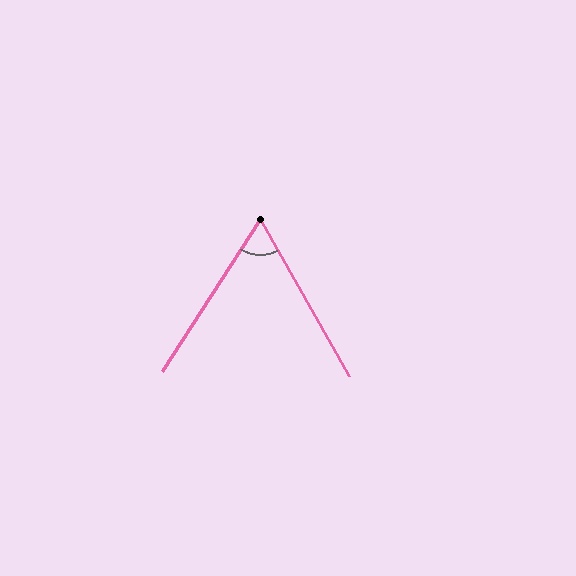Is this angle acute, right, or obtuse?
It is acute.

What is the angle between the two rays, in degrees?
Approximately 62 degrees.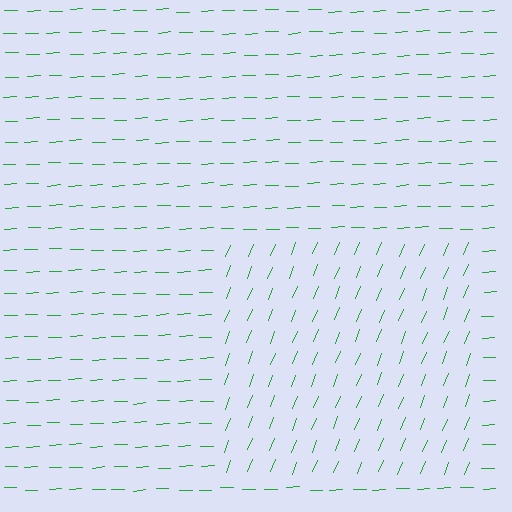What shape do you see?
I see a rectangle.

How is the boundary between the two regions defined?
The boundary is defined purely by a change in line orientation (approximately 66 degrees difference). All lines are the same color and thickness.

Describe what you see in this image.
The image is filled with small green line segments. A rectangle region in the image has lines oriented differently from the surrounding lines, creating a visible texture boundary.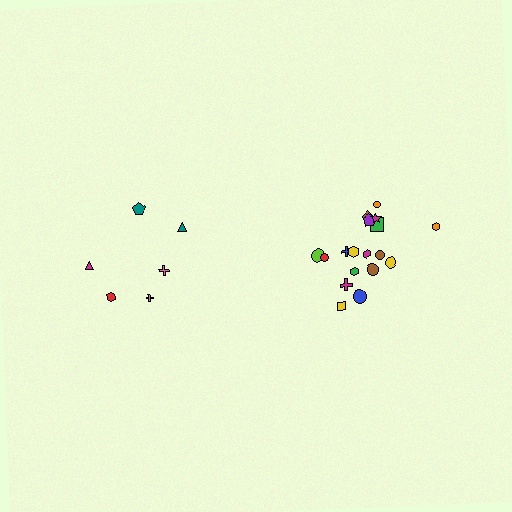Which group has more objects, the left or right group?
The right group.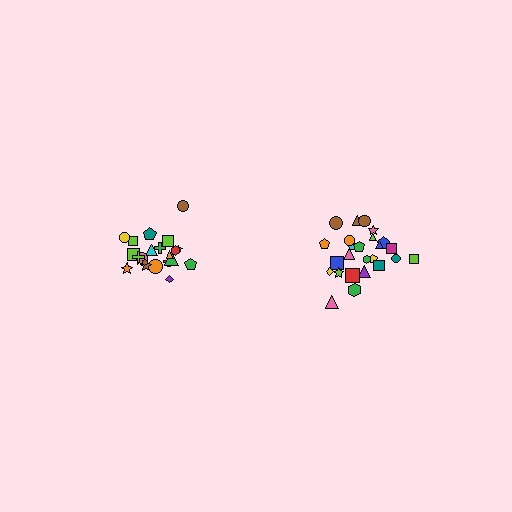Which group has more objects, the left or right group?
The right group.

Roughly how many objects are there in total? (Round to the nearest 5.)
Roughly 45 objects in total.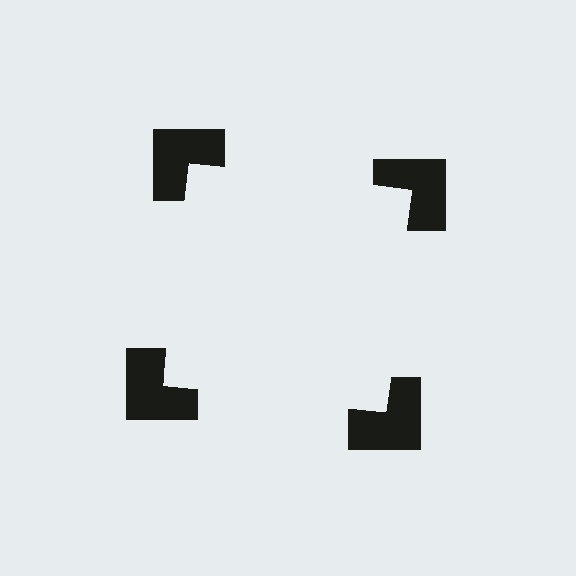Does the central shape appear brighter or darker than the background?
It typically appears slightly brighter than the background, even though no actual brightness change is drawn.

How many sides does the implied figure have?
4 sides.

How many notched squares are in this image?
There are 4 — one at each vertex of the illusory square.